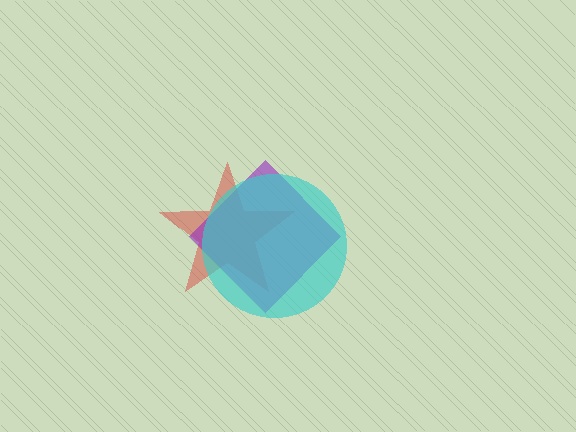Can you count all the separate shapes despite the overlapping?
Yes, there are 3 separate shapes.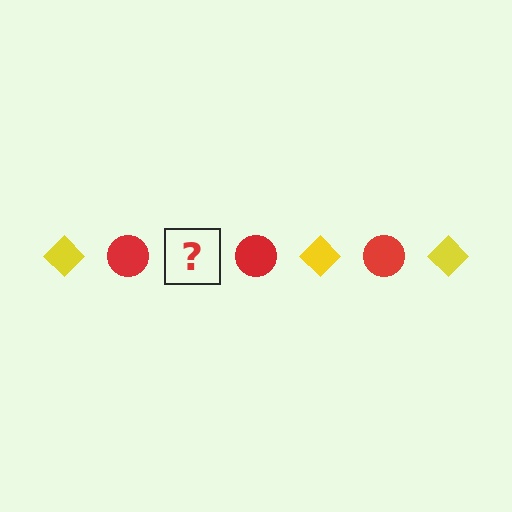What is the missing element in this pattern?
The missing element is a yellow diamond.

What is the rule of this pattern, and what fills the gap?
The rule is that the pattern alternates between yellow diamond and red circle. The gap should be filled with a yellow diamond.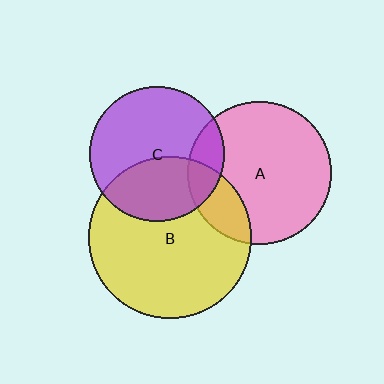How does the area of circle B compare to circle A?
Approximately 1.3 times.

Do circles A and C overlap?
Yes.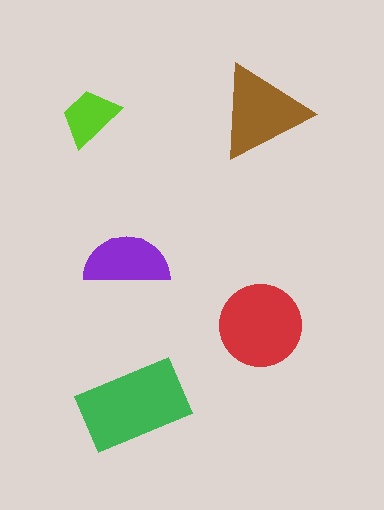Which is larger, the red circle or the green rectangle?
The green rectangle.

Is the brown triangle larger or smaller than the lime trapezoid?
Larger.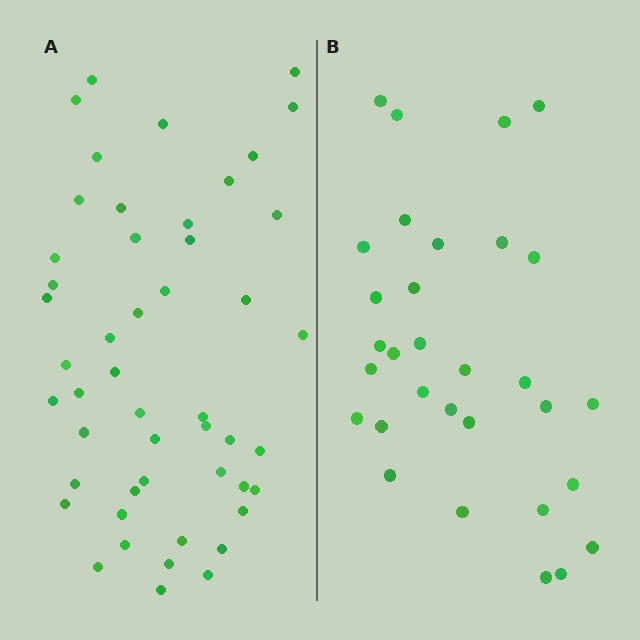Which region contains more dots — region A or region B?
Region A (the left region) has more dots.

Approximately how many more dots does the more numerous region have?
Region A has approximately 20 more dots than region B.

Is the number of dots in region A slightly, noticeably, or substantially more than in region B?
Region A has substantially more. The ratio is roughly 1.6 to 1.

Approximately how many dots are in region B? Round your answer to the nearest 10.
About 30 dots. (The exact count is 31, which rounds to 30.)